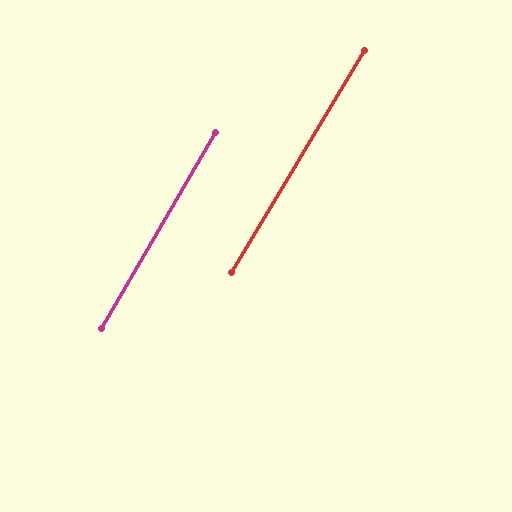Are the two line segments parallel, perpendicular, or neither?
Parallel — their directions differ by only 0.8°.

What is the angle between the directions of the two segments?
Approximately 1 degree.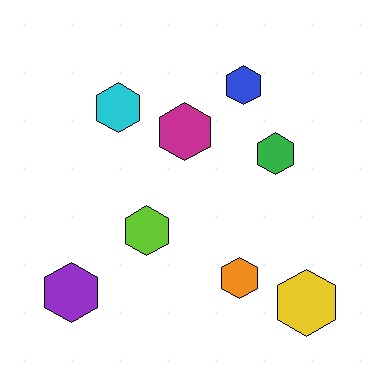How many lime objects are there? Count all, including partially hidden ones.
There is 1 lime object.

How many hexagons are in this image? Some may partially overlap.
There are 8 hexagons.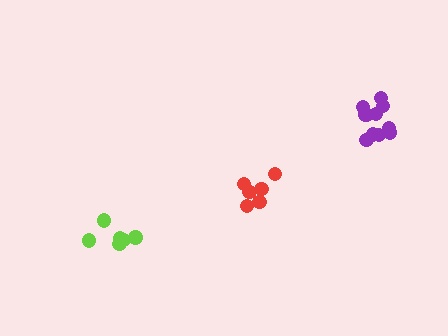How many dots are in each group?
Group 1: 11 dots, Group 2: 6 dots, Group 3: 6 dots (23 total).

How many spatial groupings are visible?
There are 3 spatial groupings.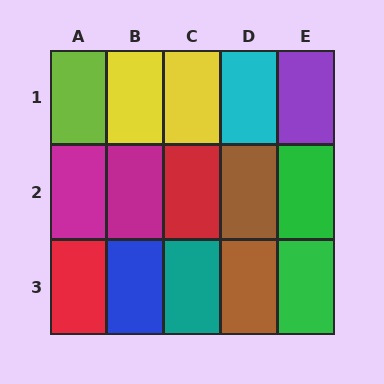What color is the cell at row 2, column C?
Red.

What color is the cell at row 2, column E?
Green.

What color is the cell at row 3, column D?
Brown.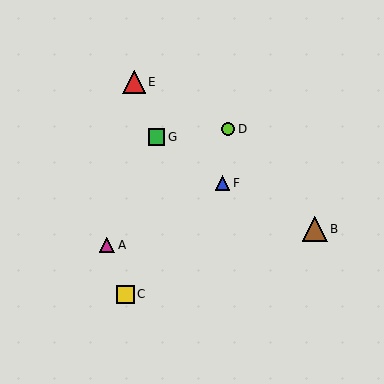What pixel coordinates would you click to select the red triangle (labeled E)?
Click at (134, 82) to select the red triangle E.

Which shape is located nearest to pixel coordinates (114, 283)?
The yellow square (labeled C) at (126, 294) is nearest to that location.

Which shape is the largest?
The brown triangle (labeled B) is the largest.